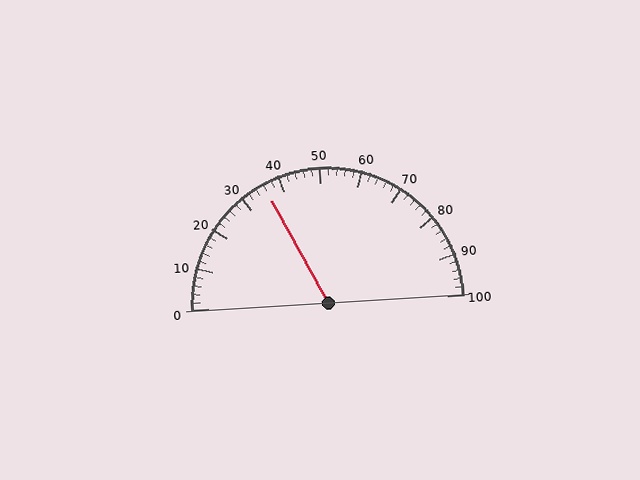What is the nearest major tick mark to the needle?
The nearest major tick mark is 40.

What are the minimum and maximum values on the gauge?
The gauge ranges from 0 to 100.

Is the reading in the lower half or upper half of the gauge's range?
The reading is in the lower half of the range (0 to 100).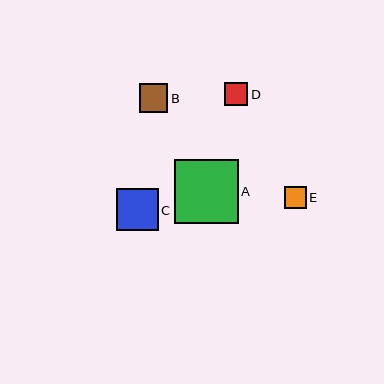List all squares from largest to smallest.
From largest to smallest: A, C, B, D, E.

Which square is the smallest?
Square E is the smallest with a size of approximately 21 pixels.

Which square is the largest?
Square A is the largest with a size of approximately 64 pixels.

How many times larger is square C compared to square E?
Square C is approximately 2.0 times the size of square E.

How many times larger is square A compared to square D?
Square A is approximately 2.7 times the size of square D.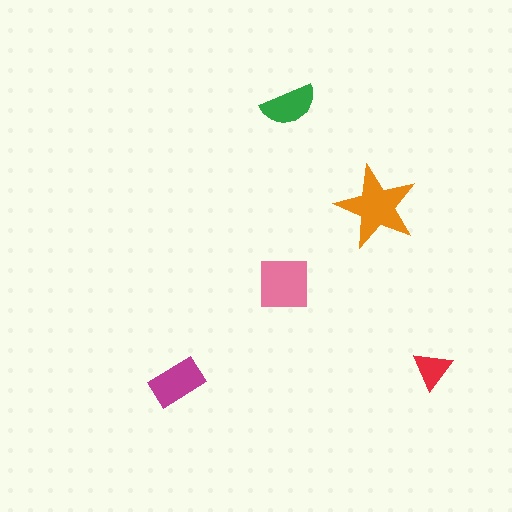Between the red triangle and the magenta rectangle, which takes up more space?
The magenta rectangle.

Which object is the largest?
The orange star.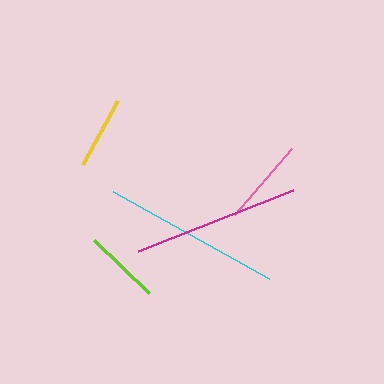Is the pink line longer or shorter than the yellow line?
The pink line is longer than the yellow line.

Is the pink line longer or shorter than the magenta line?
The magenta line is longer than the pink line.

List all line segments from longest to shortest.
From longest to shortest: cyan, magenta, pink, lime, yellow.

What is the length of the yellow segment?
The yellow segment is approximately 73 pixels long.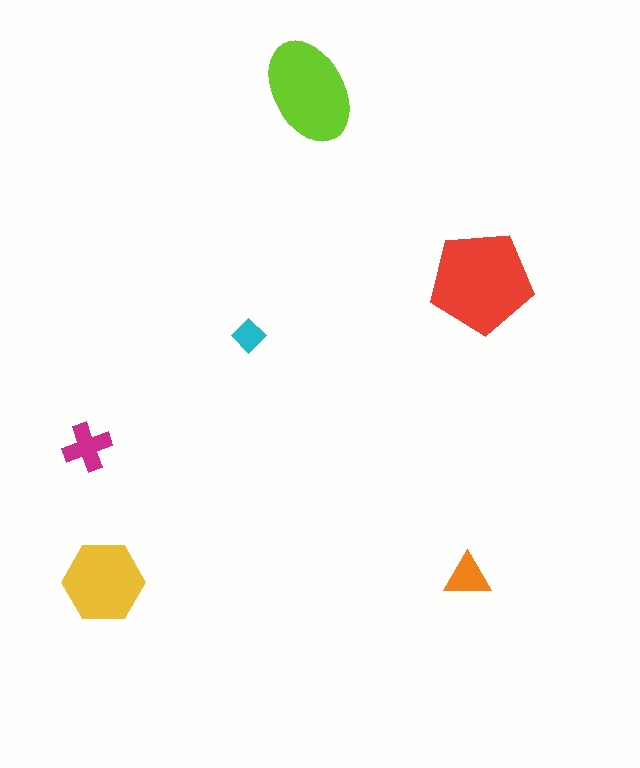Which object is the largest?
The red pentagon.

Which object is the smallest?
The cyan diamond.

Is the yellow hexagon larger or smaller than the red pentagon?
Smaller.